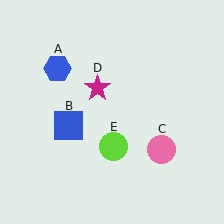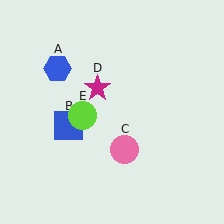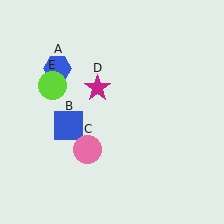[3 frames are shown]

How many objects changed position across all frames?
2 objects changed position: pink circle (object C), lime circle (object E).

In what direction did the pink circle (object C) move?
The pink circle (object C) moved left.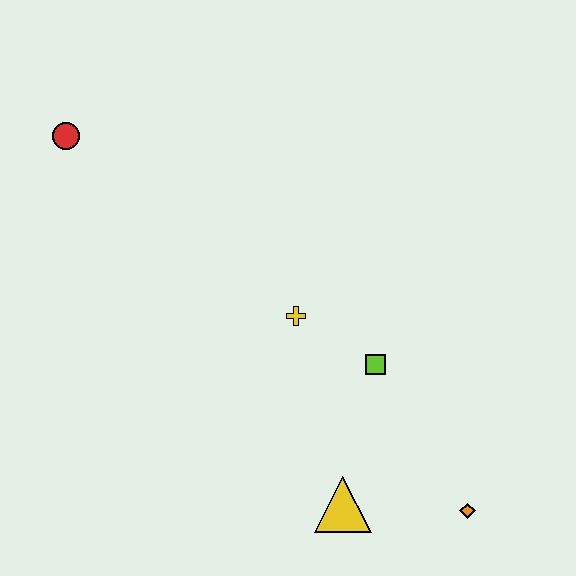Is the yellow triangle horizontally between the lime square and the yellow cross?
Yes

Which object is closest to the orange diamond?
The yellow triangle is closest to the orange diamond.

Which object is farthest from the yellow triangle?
The red circle is farthest from the yellow triangle.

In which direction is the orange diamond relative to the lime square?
The orange diamond is below the lime square.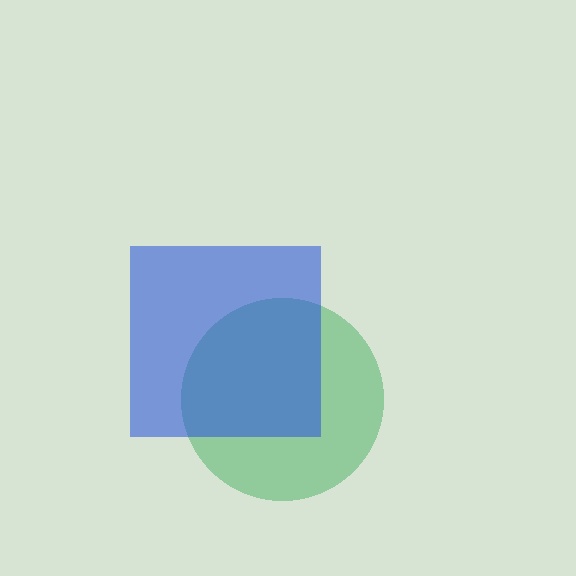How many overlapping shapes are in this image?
There are 2 overlapping shapes in the image.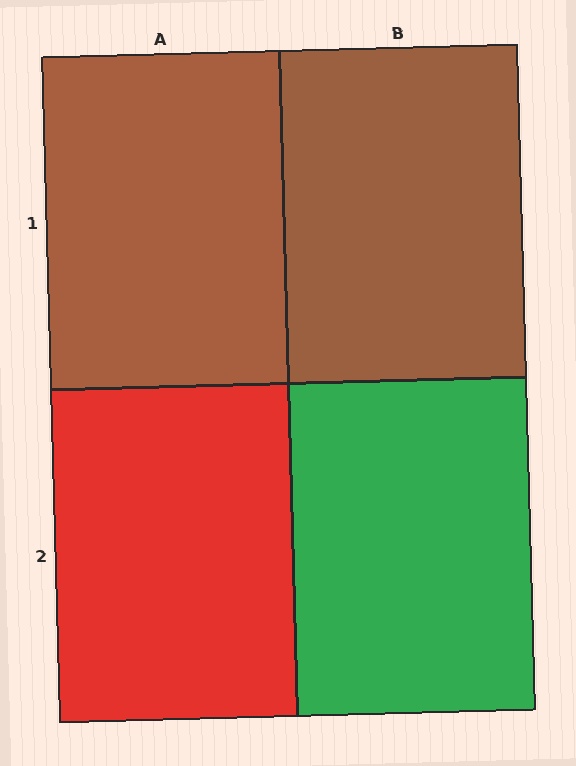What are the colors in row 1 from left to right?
Brown, brown.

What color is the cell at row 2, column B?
Green.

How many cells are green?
1 cell is green.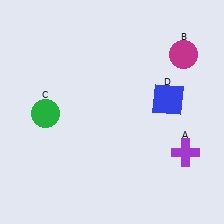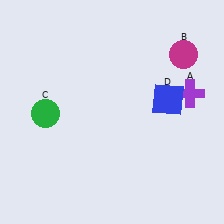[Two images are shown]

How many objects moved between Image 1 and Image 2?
1 object moved between the two images.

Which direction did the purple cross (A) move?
The purple cross (A) moved up.